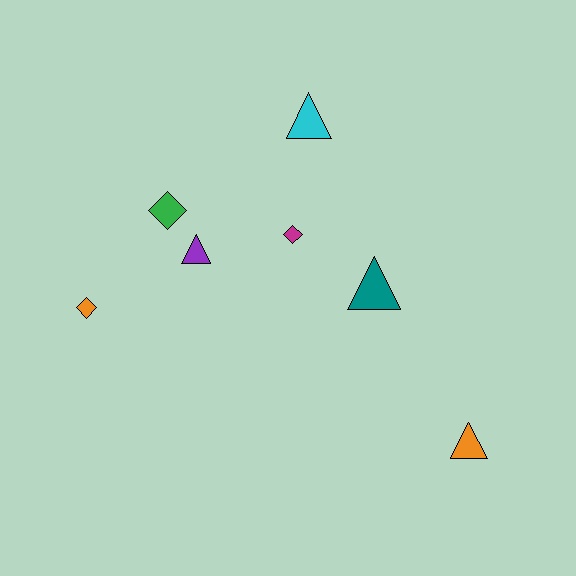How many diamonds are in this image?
There are 3 diamonds.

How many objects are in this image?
There are 7 objects.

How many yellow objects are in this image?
There are no yellow objects.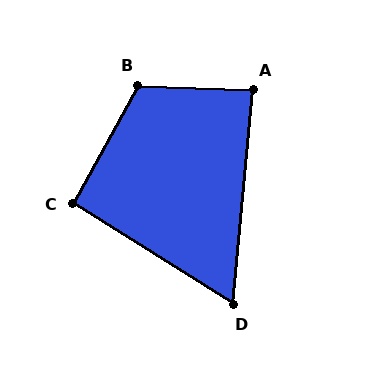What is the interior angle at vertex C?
Approximately 94 degrees (approximately right).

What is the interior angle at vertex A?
Approximately 86 degrees (approximately right).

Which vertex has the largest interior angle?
B, at approximately 117 degrees.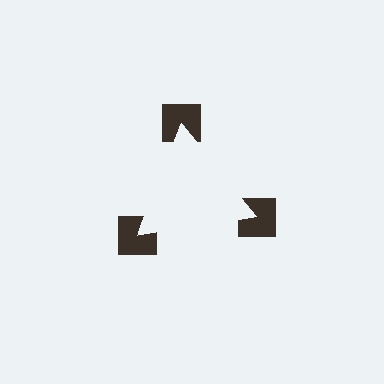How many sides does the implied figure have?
3 sides.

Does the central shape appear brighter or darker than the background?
It typically appears slightly brighter than the background, even though no actual brightness change is drawn.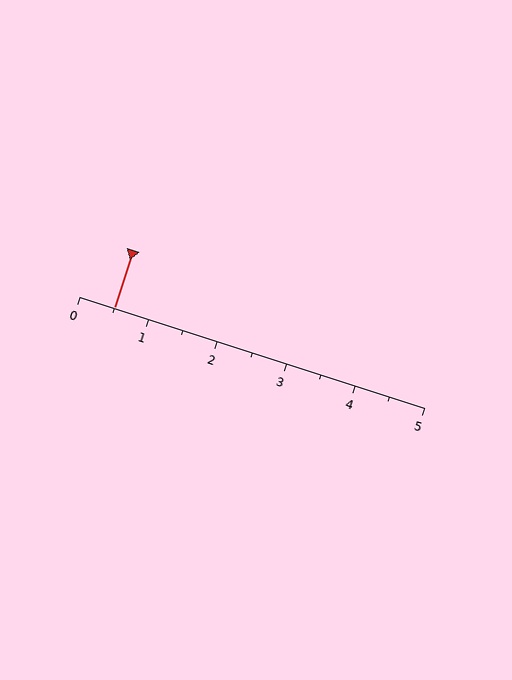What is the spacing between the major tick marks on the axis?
The major ticks are spaced 1 apart.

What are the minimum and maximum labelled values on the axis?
The axis runs from 0 to 5.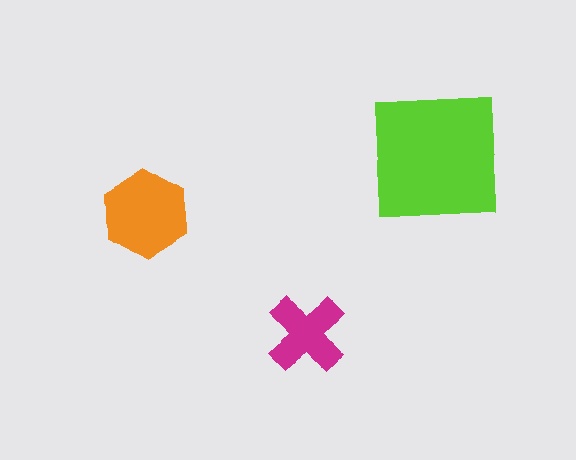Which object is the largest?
The lime square.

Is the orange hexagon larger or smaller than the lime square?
Smaller.